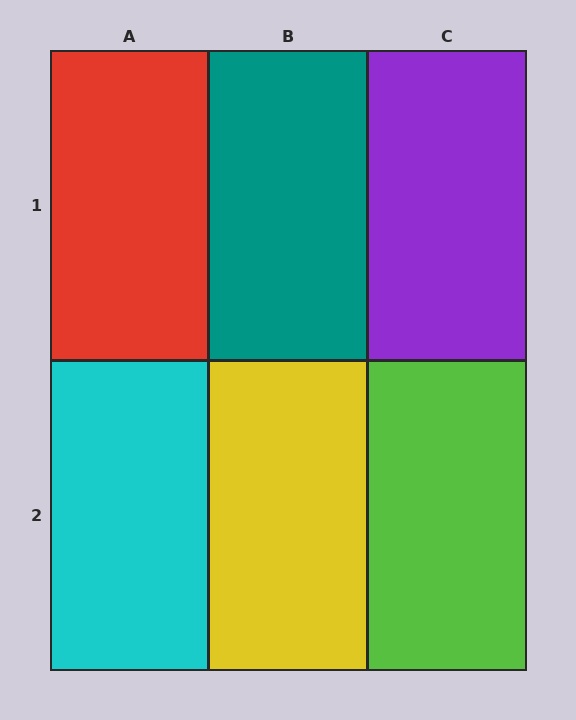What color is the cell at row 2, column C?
Lime.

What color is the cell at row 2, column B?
Yellow.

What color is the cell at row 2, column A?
Cyan.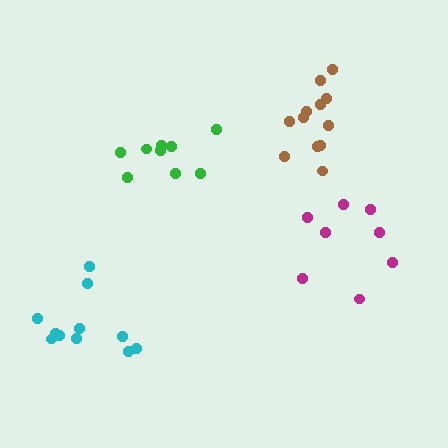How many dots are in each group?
Group 1: 9 dots, Group 2: 11 dots, Group 3: 12 dots, Group 4: 8 dots (40 total).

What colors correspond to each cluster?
The clusters are colored: green, cyan, brown, magenta.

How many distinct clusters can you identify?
There are 4 distinct clusters.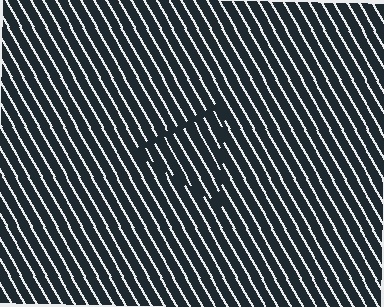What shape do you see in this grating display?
An illusory triangle. The interior of the shape contains the same grating, shifted by half a period — the contour is defined by the phase discontinuity where line-ends from the inner and outer gratings abut.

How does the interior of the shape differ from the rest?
The interior of the shape contains the same grating, shifted by half a period — the contour is defined by the phase discontinuity where line-ends from the inner and outer gratings abut.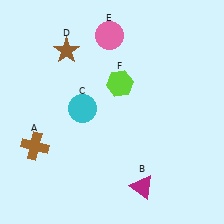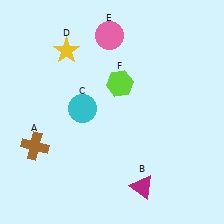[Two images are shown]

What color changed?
The star (D) changed from brown in Image 1 to yellow in Image 2.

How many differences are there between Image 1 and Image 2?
There is 1 difference between the two images.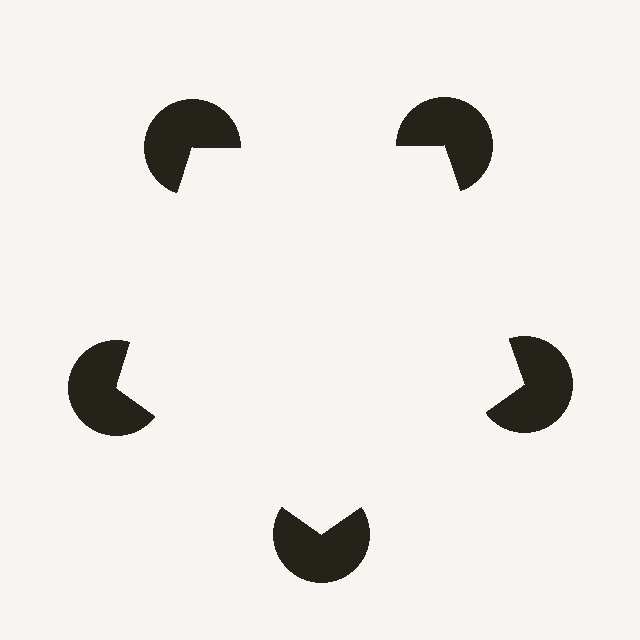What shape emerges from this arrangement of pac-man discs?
An illusory pentagon — its edges are inferred from the aligned wedge cuts in the pac-man discs, not physically drawn.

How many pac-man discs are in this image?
There are 5 — one at each vertex of the illusory pentagon.